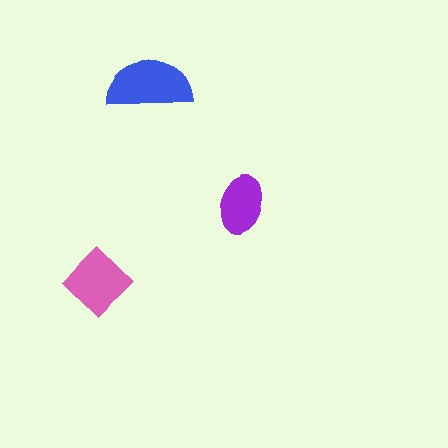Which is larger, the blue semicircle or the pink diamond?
The blue semicircle.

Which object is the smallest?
The purple ellipse.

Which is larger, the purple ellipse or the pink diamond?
The pink diamond.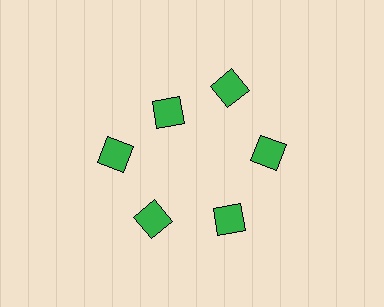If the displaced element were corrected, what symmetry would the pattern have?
It would have 6-fold rotational symmetry — the pattern would map onto itself every 60 degrees.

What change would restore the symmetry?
The symmetry would be restored by moving it outward, back onto the ring so that all 6 diamonds sit at equal angles and equal distance from the center.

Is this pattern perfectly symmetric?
No. The 6 green diamonds are arranged in a ring, but one element near the 11 o'clock position is pulled inward toward the center, breaking the 6-fold rotational symmetry.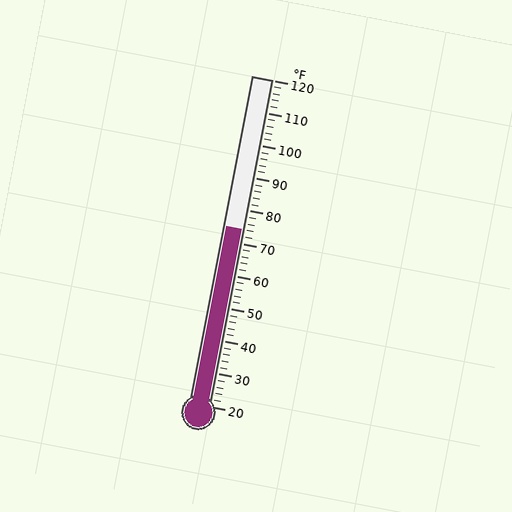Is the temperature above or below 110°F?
The temperature is below 110°F.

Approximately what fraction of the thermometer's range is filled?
The thermometer is filled to approximately 55% of its range.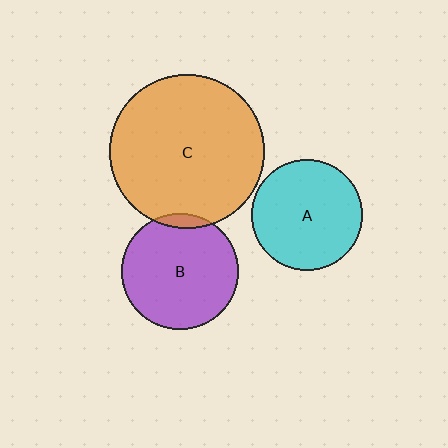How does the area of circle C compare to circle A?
Approximately 1.9 times.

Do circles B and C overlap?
Yes.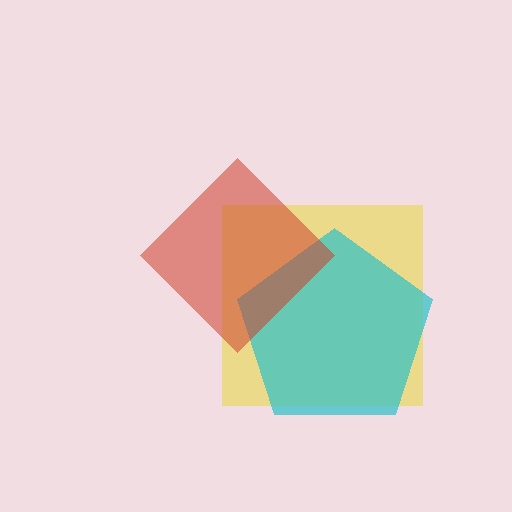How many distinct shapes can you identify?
There are 3 distinct shapes: a yellow square, a cyan pentagon, a red diamond.